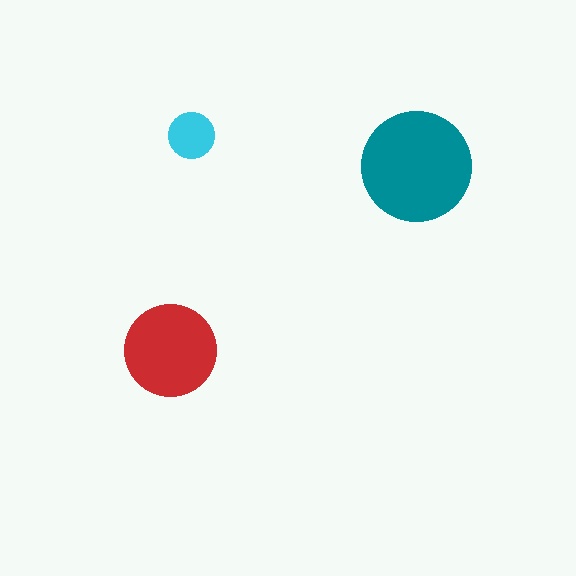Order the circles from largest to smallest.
the teal one, the red one, the cyan one.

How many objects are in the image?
There are 3 objects in the image.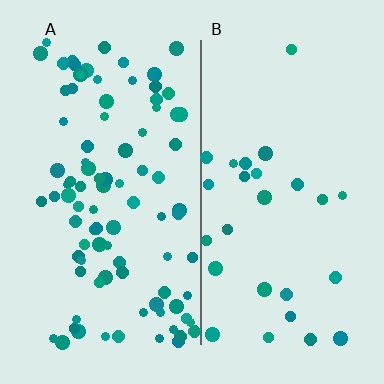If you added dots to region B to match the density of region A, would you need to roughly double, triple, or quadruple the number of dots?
Approximately triple.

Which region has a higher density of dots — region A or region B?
A (the left).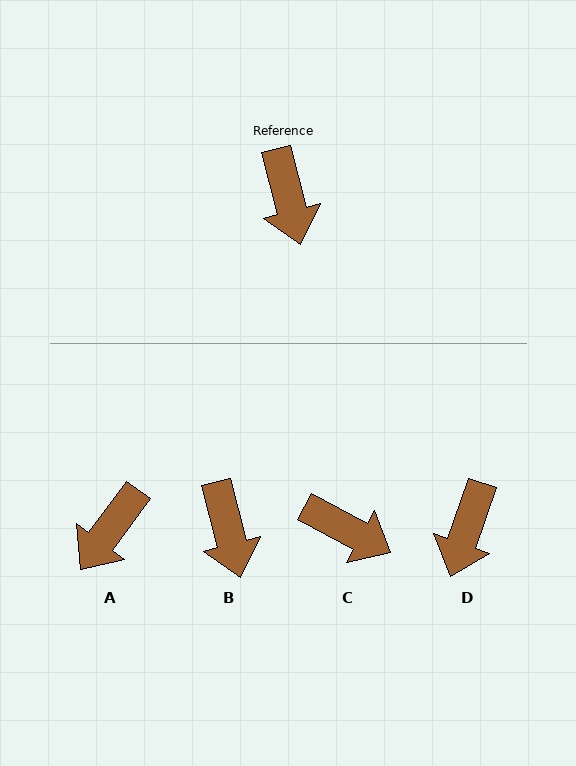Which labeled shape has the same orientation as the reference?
B.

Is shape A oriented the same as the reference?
No, it is off by about 51 degrees.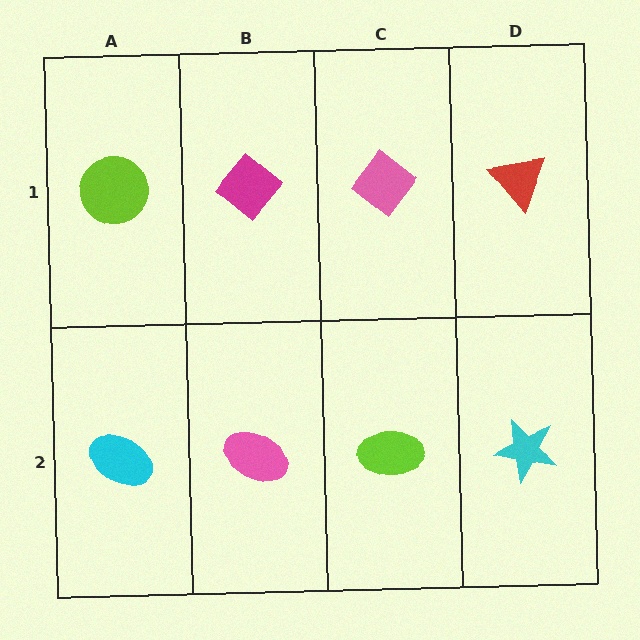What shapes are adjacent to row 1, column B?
A pink ellipse (row 2, column B), a lime circle (row 1, column A), a pink diamond (row 1, column C).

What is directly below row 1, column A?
A cyan ellipse.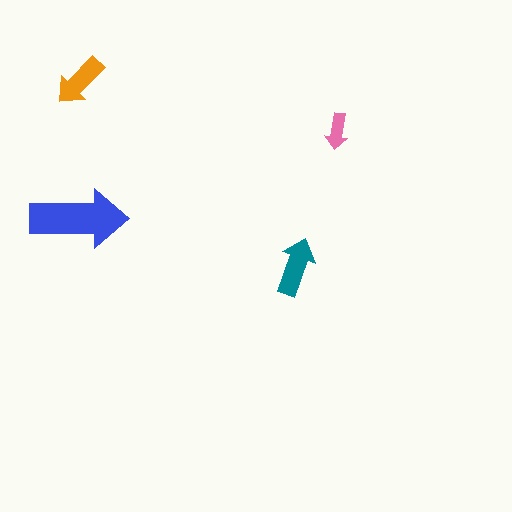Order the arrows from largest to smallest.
the blue one, the teal one, the orange one, the pink one.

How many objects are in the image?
There are 4 objects in the image.